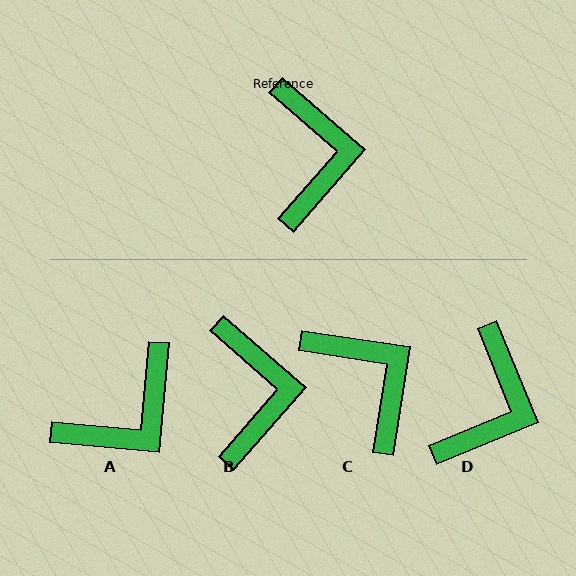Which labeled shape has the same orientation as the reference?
B.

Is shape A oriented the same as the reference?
No, it is off by about 54 degrees.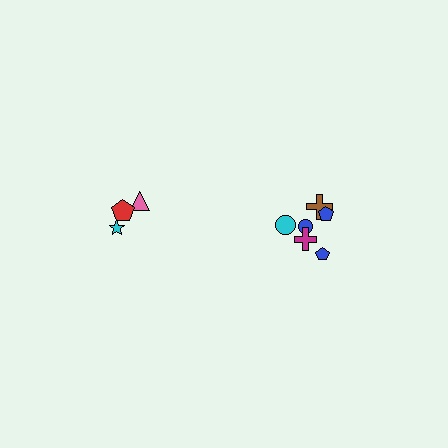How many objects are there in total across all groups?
There are 9 objects.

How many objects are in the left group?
There are 3 objects.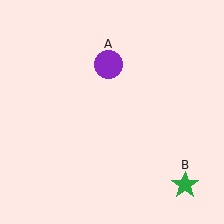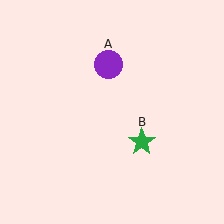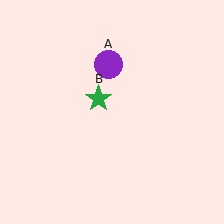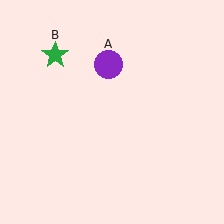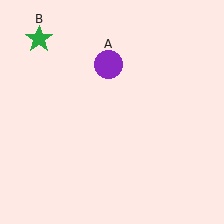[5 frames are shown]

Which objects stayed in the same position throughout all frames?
Purple circle (object A) remained stationary.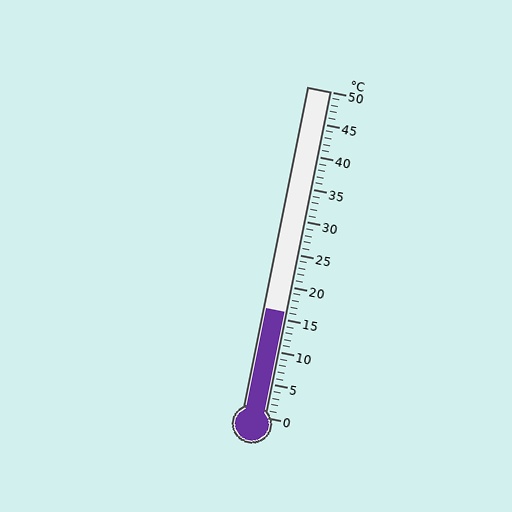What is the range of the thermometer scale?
The thermometer scale ranges from 0°C to 50°C.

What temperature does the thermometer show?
The thermometer shows approximately 16°C.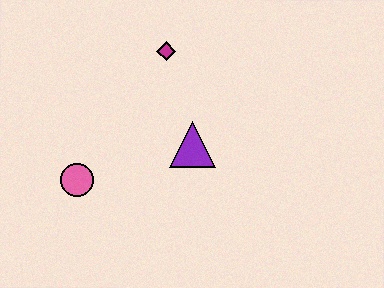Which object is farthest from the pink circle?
The magenta diamond is farthest from the pink circle.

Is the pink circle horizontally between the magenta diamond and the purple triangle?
No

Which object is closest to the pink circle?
The purple triangle is closest to the pink circle.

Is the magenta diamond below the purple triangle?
No